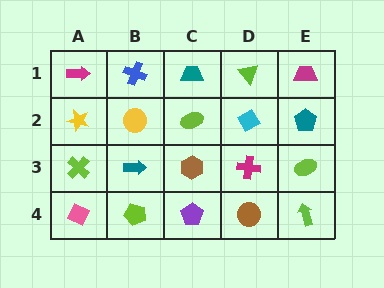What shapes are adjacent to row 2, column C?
A teal trapezoid (row 1, column C), a brown hexagon (row 3, column C), a yellow circle (row 2, column B), a cyan diamond (row 2, column D).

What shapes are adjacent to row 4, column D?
A magenta cross (row 3, column D), a purple pentagon (row 4, column C), a lime arrow (row 4, column E).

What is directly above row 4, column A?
A lime cross.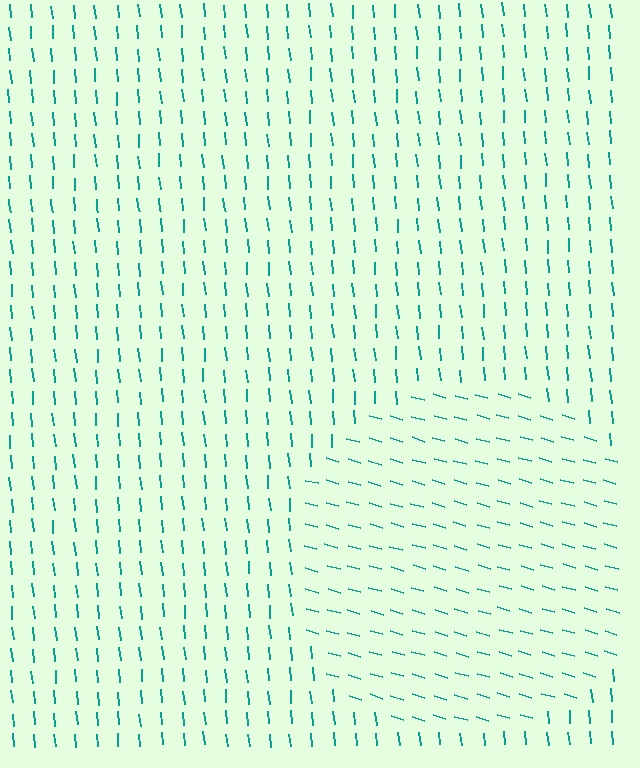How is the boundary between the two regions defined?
The boundary is defined purely by a change in line orientation (approximately 68 degrees difference). All lines are the same color and thickness.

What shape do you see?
I see a circle.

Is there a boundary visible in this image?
Yes, there is a texture boundary formed by a change in line orientation.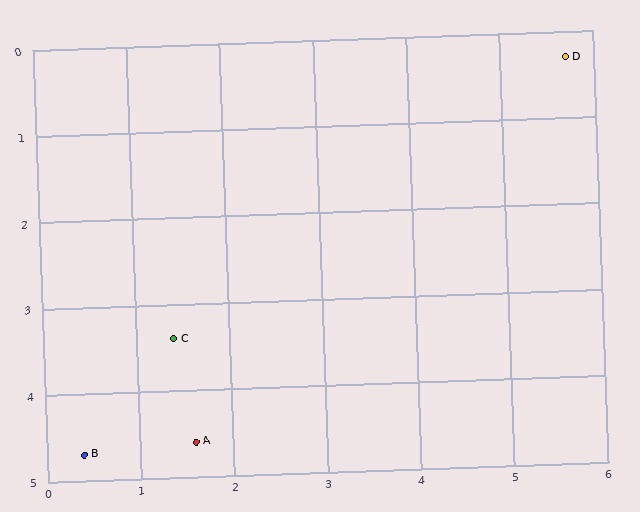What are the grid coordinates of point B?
Point B is at approximately (0.4, 4.7).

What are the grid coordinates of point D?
Point D is at approximately (5.7, 0.3).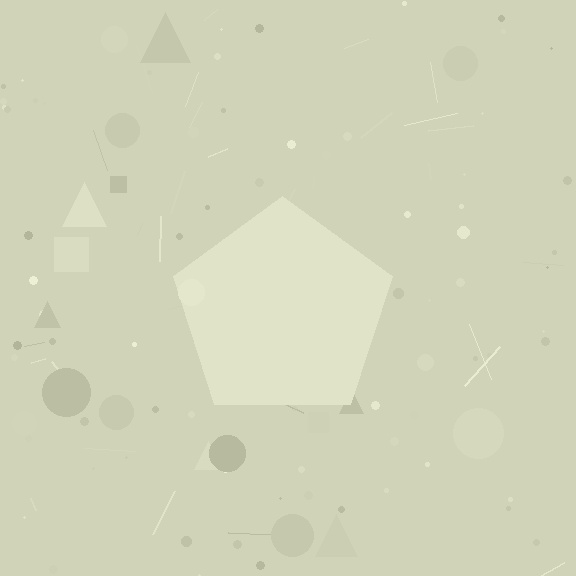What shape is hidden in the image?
A pentagon is hidden in the image.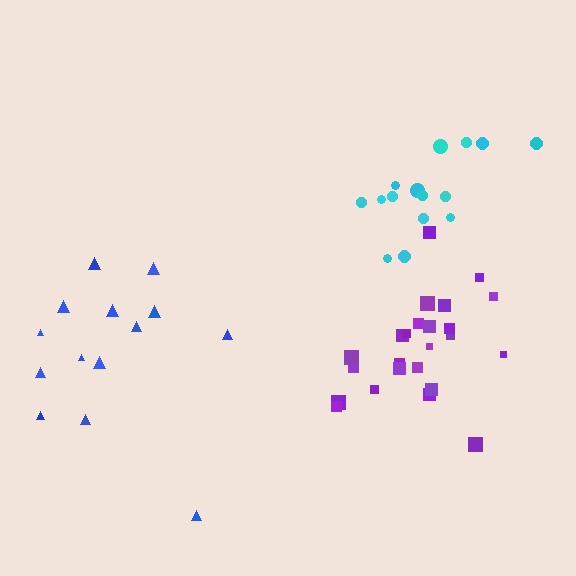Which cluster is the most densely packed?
Cyan.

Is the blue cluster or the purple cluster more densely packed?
Purple.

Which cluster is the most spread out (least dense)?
Blue.